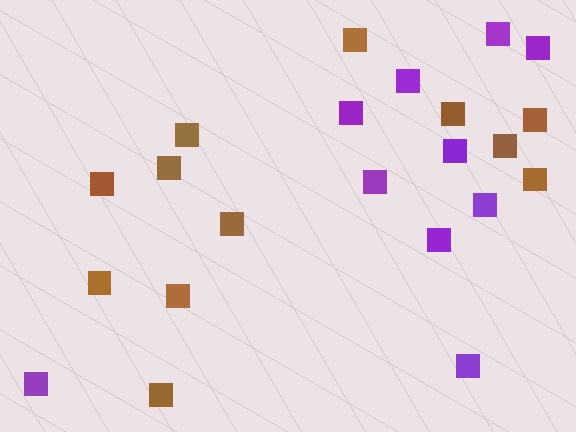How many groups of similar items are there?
There are 2 groups: one group of brown squares (12) and one group of purple squares (10).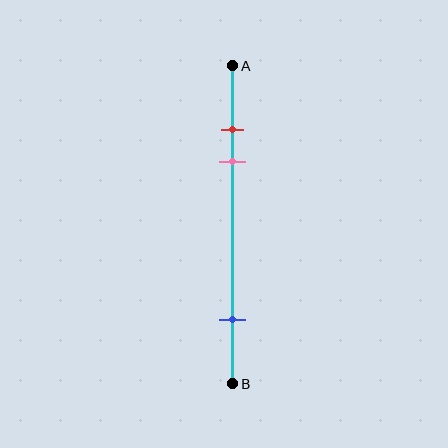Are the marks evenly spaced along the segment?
No, the marks are not evenly spaced.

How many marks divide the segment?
There are 3 marks dividing the segment.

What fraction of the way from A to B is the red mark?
The red mark is approximately 20% (0.2) of the way from A to B.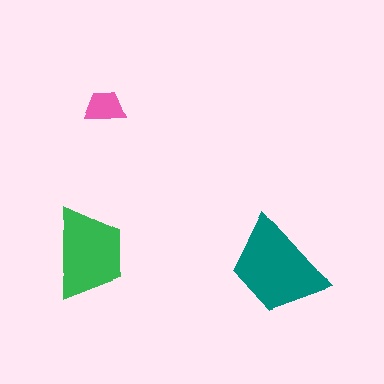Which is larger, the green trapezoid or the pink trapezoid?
The green one.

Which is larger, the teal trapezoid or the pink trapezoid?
The teal one.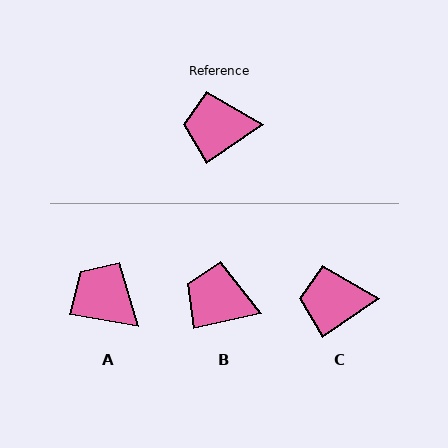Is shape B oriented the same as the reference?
No, it is off by about 22 degrees.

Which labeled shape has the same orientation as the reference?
C.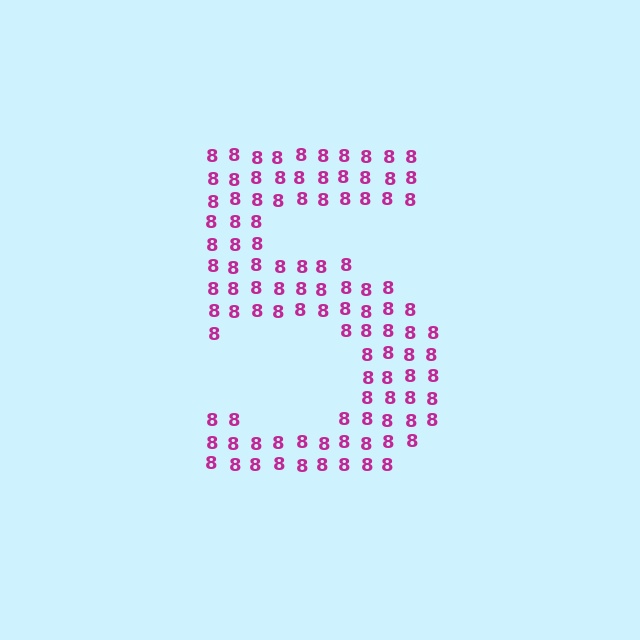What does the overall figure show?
The overall figure shows the digit 5.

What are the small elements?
The small elements are digit 8's.